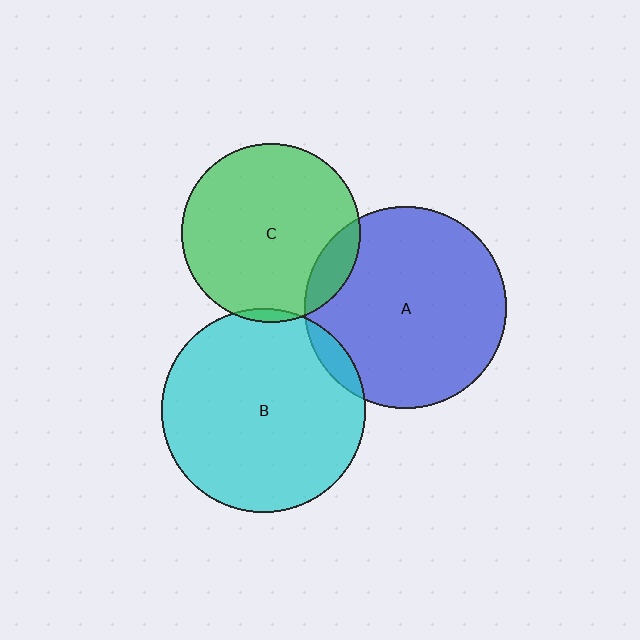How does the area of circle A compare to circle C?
Approximately 1.3 times.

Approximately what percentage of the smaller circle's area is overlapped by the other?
Approximately 10%.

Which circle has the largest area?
Circle B (cyan).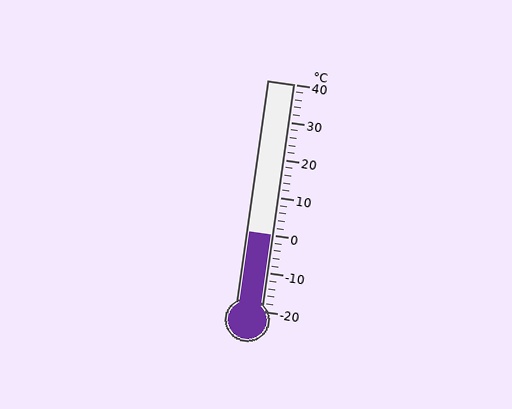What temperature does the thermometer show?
The thermometer shows approximately 0°C.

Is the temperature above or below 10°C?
The temperature is below 10°C.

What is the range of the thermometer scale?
The thermometer scale ranges from -20°C to 40°C.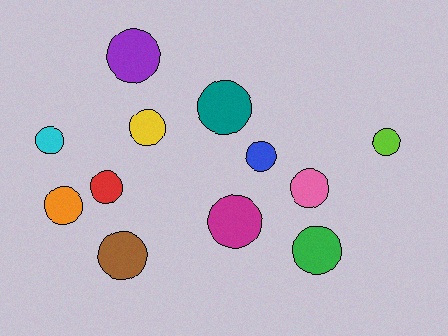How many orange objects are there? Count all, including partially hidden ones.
There is 1 orange object.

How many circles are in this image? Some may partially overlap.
There are 12 circles.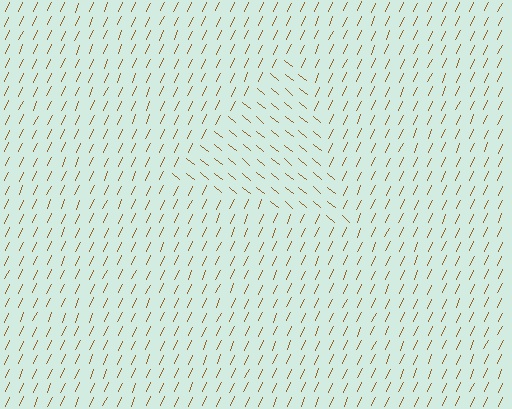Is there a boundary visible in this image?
Yes, there is a texture boundary formed by a change in line orientation.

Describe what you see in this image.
The image is filled with small brown line segments. A triangle region in the image has lines oriented differently from the surrounding lines, creating a visible texture boundary.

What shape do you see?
I see a triangle.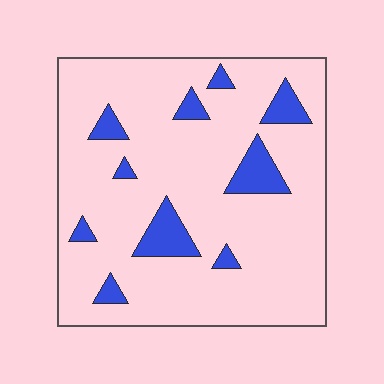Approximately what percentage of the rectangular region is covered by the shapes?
Approximately 15%.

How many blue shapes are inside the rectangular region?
10.